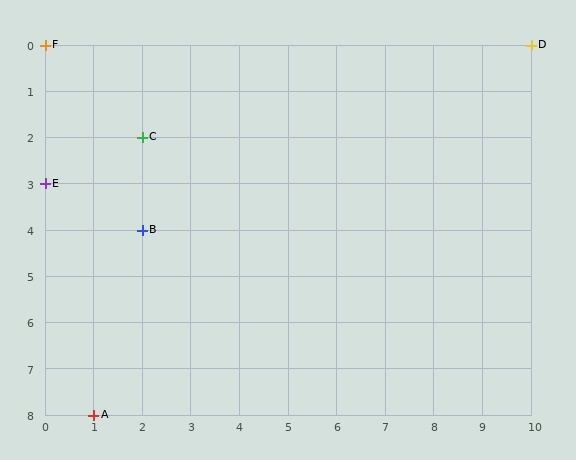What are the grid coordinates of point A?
Point A is at grid coordinates (1, 8).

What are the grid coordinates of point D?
Point D is at grid coordinates (10, 0).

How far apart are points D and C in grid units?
Points D and C are 8 columns and 2 rows apart (about 8.2 grid units diagonally).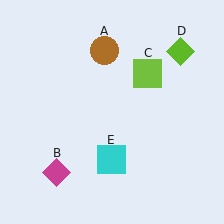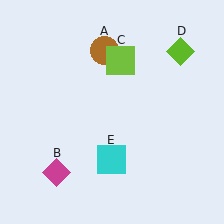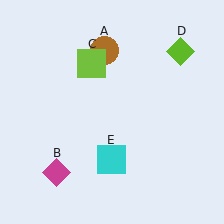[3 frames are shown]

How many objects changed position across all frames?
1 object changed position: lime square (object C).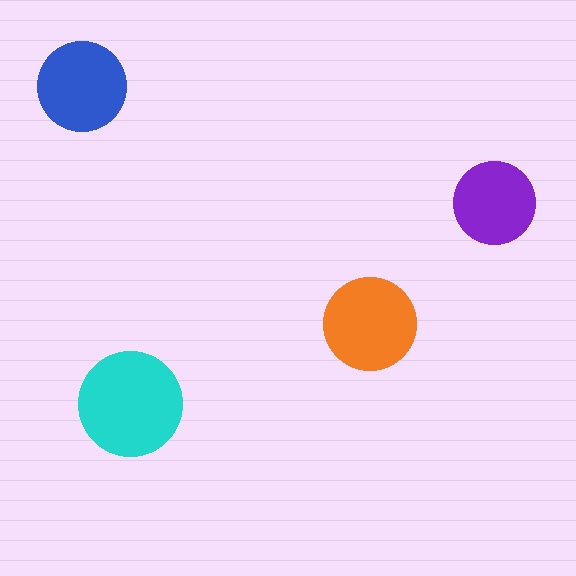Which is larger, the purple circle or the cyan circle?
The cyan one.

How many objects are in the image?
There are 4 objects in the image.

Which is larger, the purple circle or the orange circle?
The orange one.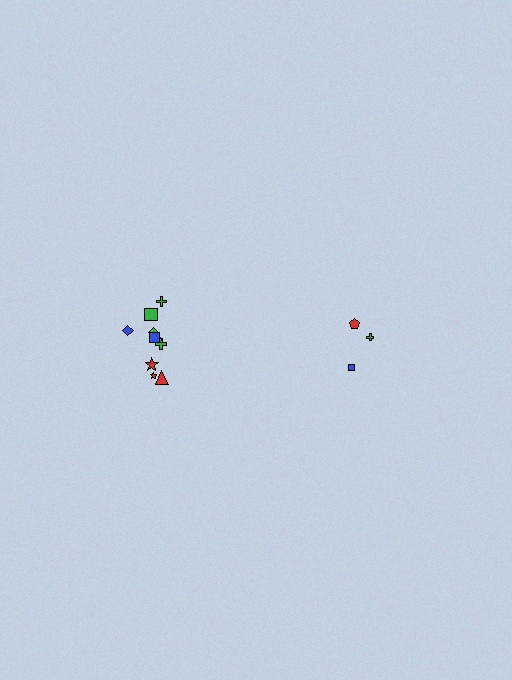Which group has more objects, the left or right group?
The left group.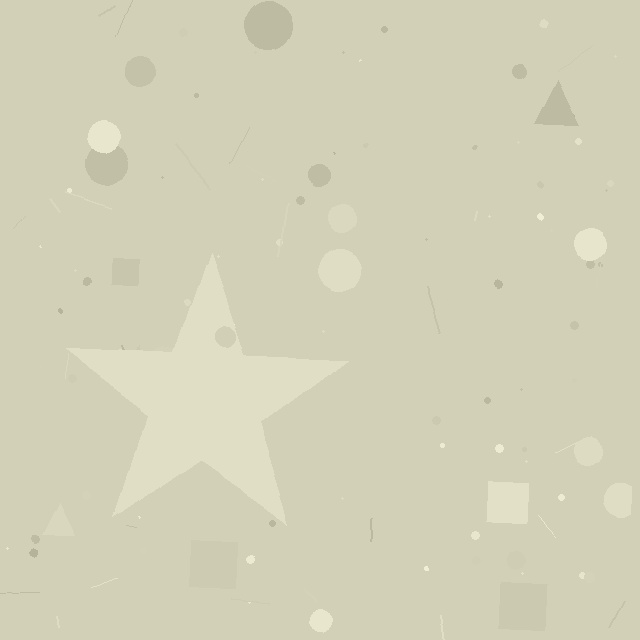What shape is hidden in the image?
A star is hidden in the image.